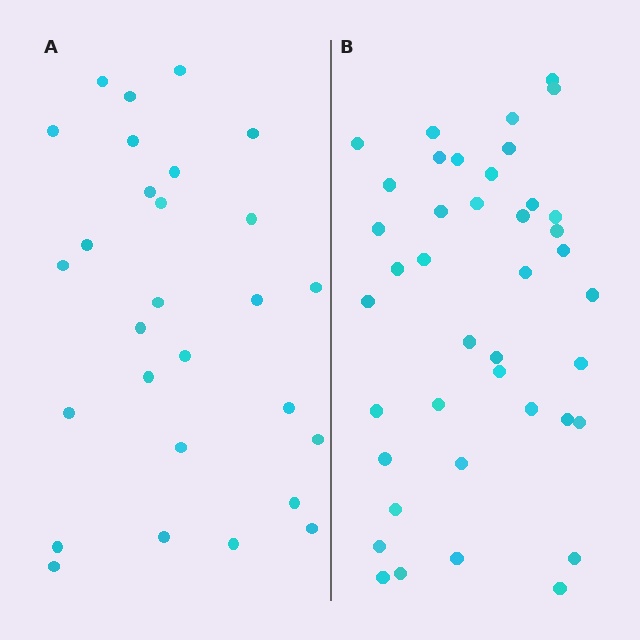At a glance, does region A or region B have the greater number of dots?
Region B (the right region) has more dots.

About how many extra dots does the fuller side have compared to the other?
Region B has approximately 15 more dots than region A.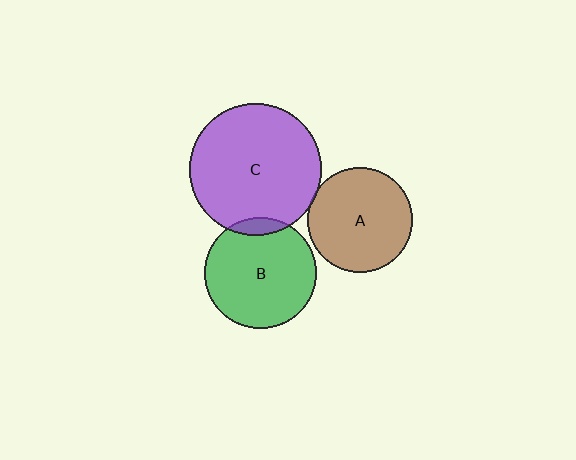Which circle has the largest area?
Circle C (purple).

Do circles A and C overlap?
Yes.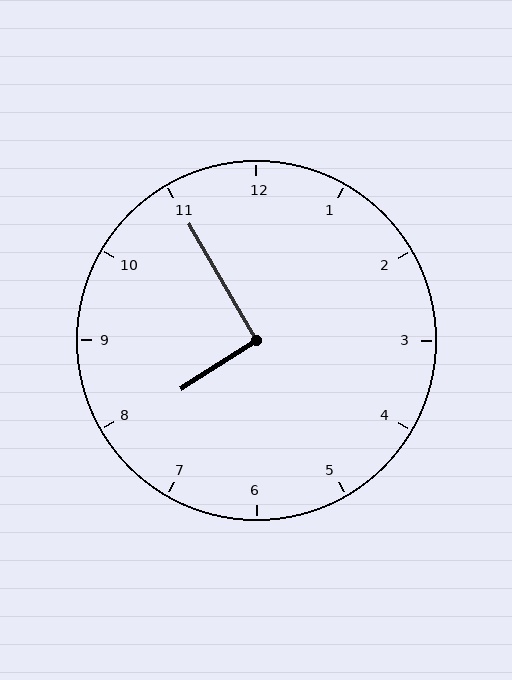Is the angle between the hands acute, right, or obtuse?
It is right.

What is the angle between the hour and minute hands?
Approximately 92 degrees.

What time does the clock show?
7:55.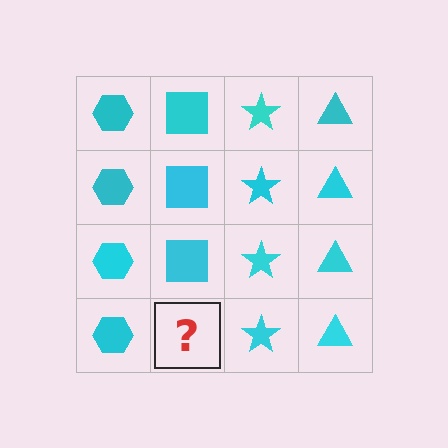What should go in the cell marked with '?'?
The missing cell should contain a cyan square.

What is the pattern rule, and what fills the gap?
The rule is that each column has a consistent shape. The gap should be filled with a cyan square.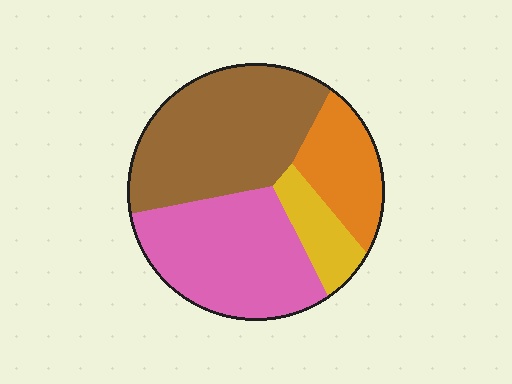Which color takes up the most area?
Brown, at roughly 40%.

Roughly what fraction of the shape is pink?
Pink takes up between a quarter and a half of the shape.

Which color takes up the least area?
Yellow, at roughly 10%.